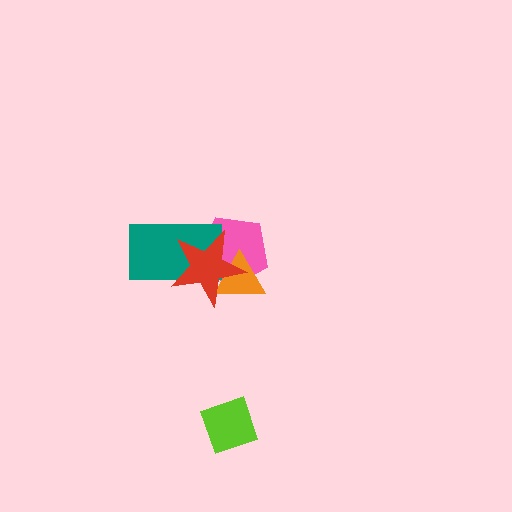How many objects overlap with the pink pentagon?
3 objects overlap with the pink pentagon.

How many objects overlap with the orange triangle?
2 objects overlap with the orange triangle.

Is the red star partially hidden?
No, no other shape covers it.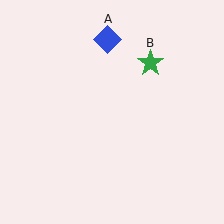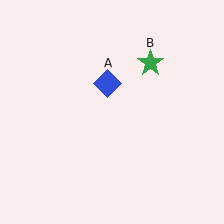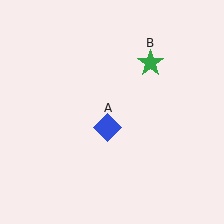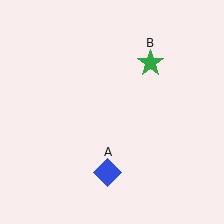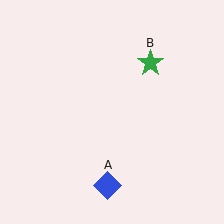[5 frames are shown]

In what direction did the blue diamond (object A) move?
The blue diamond (object A) moved down.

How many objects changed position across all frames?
1 object changed position: blue diamond (object A).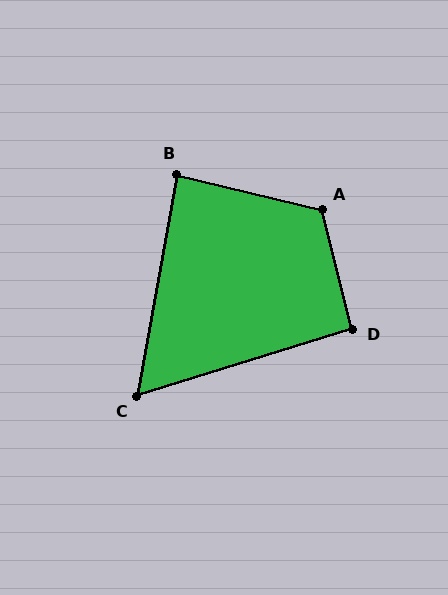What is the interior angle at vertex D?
Approximately 93 degrees (approximately right).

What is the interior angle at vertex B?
Approximately 87 degrees (approximately right).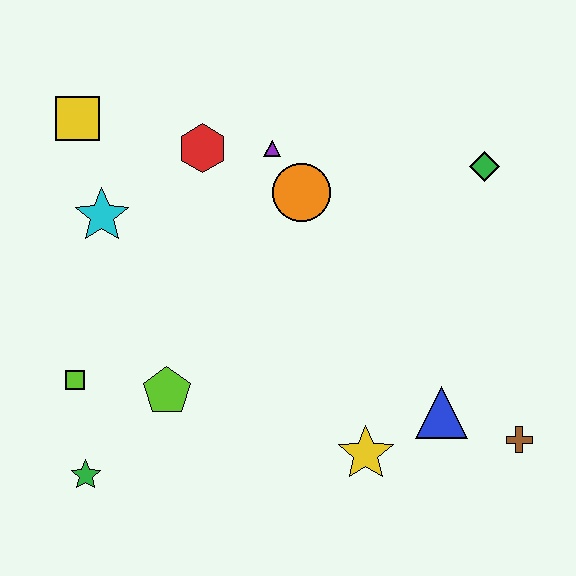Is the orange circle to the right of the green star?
Yes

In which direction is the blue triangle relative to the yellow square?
The blue triangle is to the right of the yellow square.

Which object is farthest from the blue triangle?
The yellow square is farthest from the blue triangle.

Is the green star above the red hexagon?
No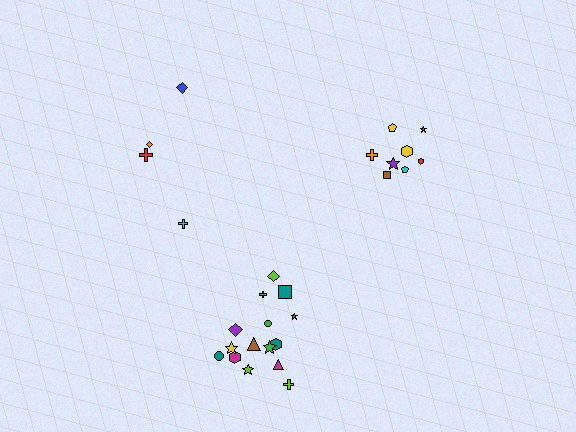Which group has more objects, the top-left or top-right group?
The top-right group.